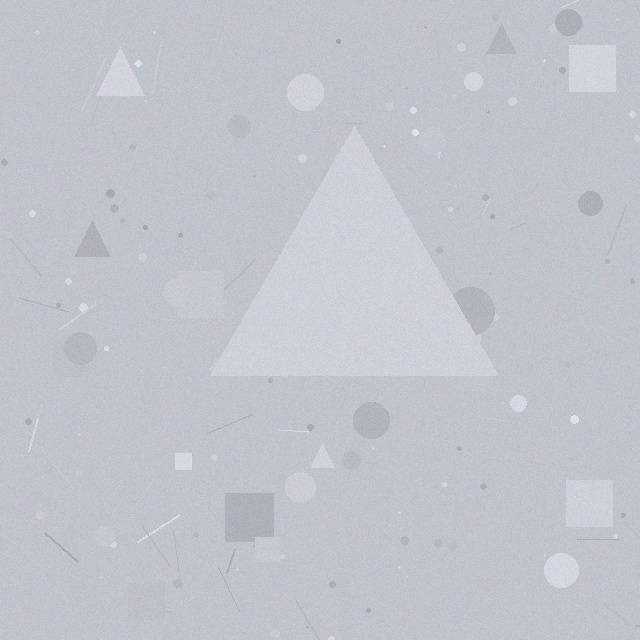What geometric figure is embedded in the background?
A triangle is embedded in the background.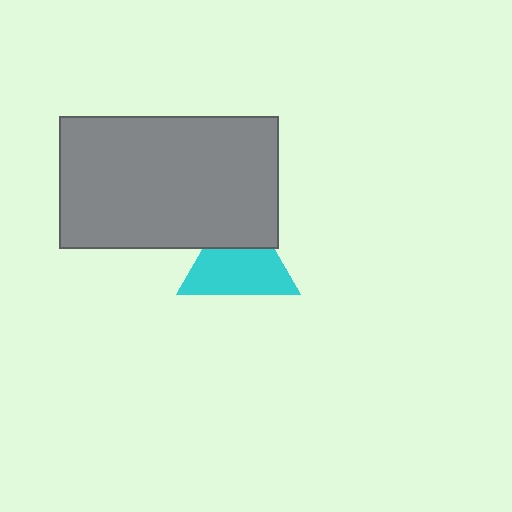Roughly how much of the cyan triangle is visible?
Most of it is visible (roughly 67%).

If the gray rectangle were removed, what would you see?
You would see the complete cyan triangle.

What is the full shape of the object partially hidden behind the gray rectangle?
The partially hidden object is a cyan triangle.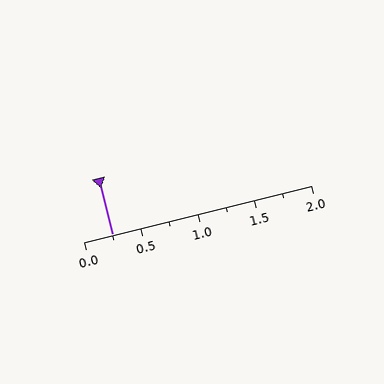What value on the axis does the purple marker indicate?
The marker indicates approximately 0.25.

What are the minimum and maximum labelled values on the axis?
The axis runs from 0.0 to 2.0.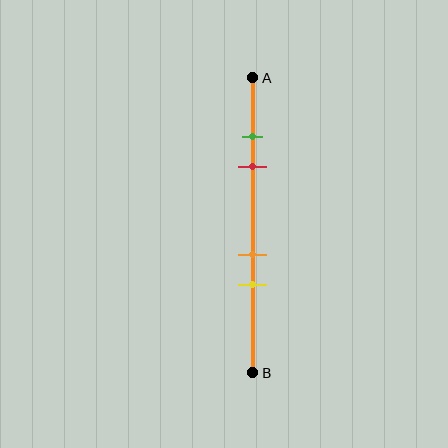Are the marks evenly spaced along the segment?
No, the marks are not evenly spaced.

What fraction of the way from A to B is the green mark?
The green mark is approximately 20% (0.2) of the way from A to B.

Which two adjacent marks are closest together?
The green and red marks are the closest adjacent pair.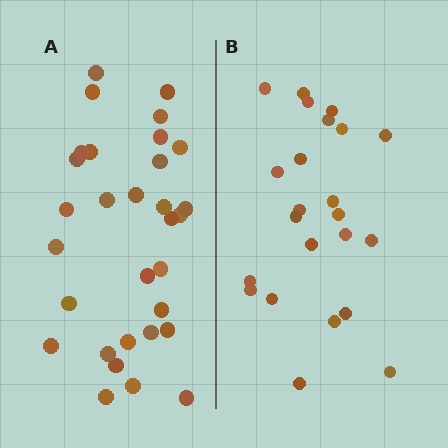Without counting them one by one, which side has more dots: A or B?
Region A (the left region) has more dots.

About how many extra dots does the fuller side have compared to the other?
Region A has roughly 8 or so more dots than region B.